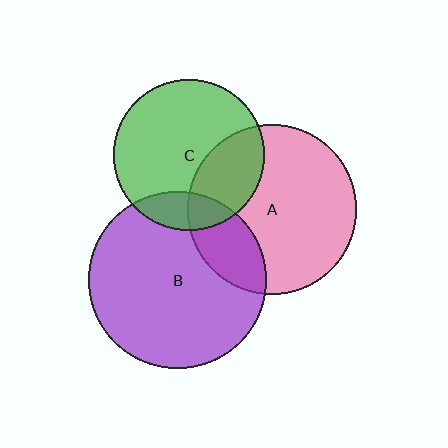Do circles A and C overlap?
Yes.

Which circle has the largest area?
Circle B (purple).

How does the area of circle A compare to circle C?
Approximately 1.3 times.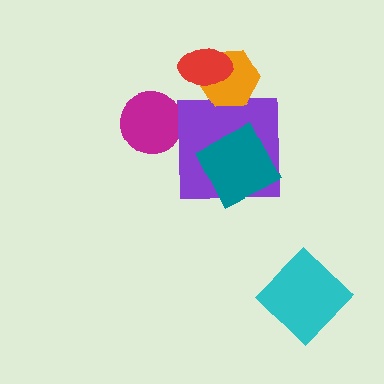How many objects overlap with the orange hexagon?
2 objects overlap with the orange hexagon.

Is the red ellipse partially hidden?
No, no other shape covers it.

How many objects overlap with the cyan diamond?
0 objects overlap with the cyan diamond.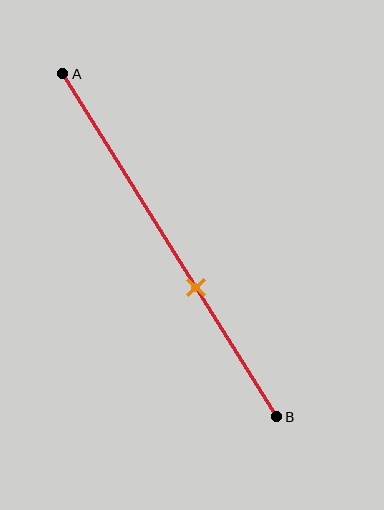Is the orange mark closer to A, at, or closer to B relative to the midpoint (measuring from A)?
The orange mark is closer to point B than the midpoint of segment AB.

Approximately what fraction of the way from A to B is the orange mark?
The orange mark is approximately 60% of the way from A to B.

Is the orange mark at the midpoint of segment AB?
No, the mark is at about 60% from A, not at the 50% midpoint.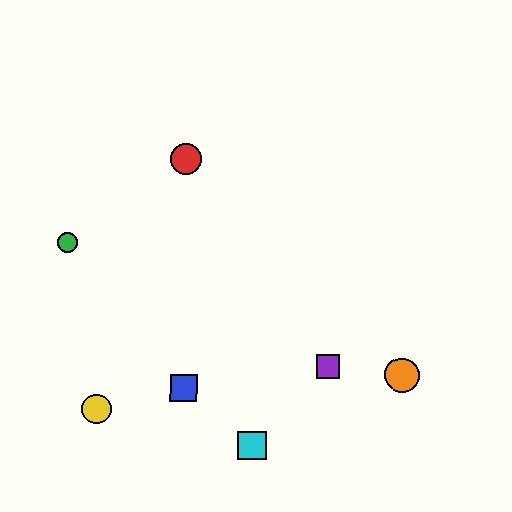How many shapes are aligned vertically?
2 shapes (the red circle, the blue square) are aligned vertically.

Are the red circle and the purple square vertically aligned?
No, the red circle is at x≈186 and the purple square is at x≈328.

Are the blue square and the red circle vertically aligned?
Yes, both are at x≈184.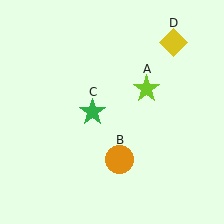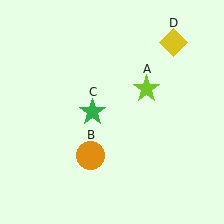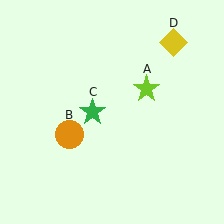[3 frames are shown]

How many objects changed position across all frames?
1 object changed position: orange circle (object B).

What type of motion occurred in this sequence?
The orange circle (object B) rotated clockwise around the center of the scene.